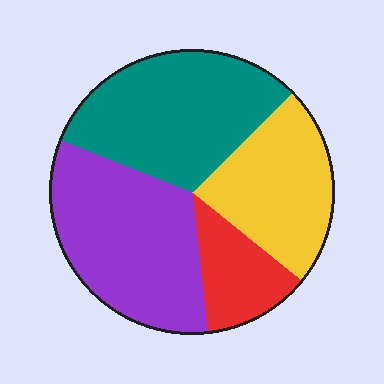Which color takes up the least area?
Red, at roughly 10%.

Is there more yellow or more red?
Yellow.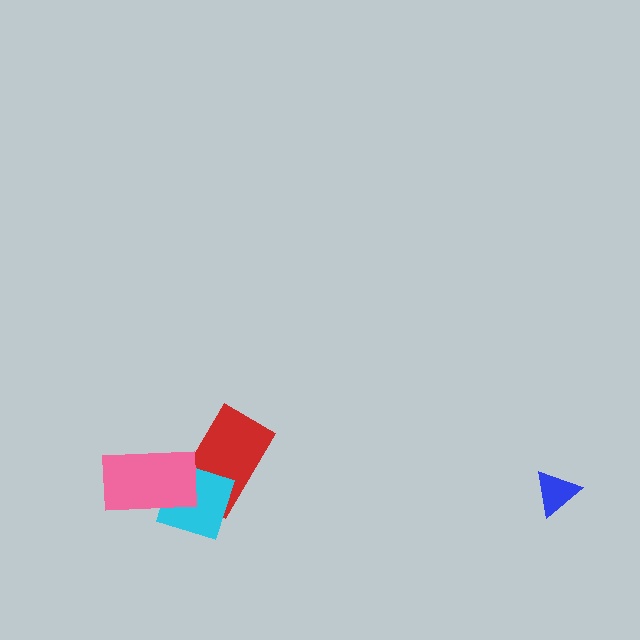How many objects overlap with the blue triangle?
0 objects overlap with the blue triangle.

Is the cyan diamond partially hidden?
Yes, it is partially covered by another shape.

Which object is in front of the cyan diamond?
The pink rectangle is in front of the cyan diamond.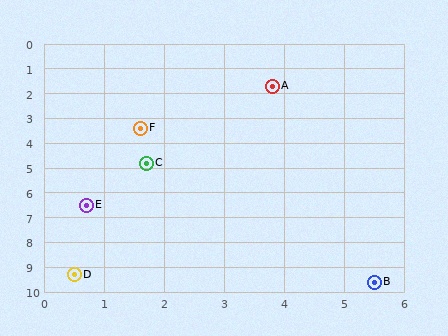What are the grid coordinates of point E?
Point E is at approximately (0.7, 6.5).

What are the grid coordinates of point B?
Point B is at approximately (5.5, 9.6).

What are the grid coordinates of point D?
Point D is at approximately (0.5, 9.3).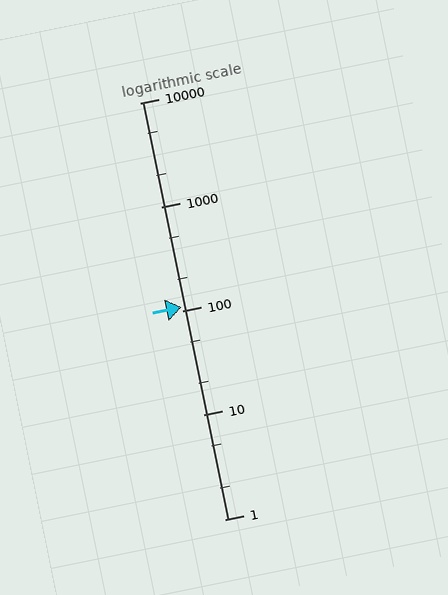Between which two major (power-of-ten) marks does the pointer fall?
The pointer is between 100 and 1000.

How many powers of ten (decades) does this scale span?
The scale spans 4 decades, from 1 to 10000.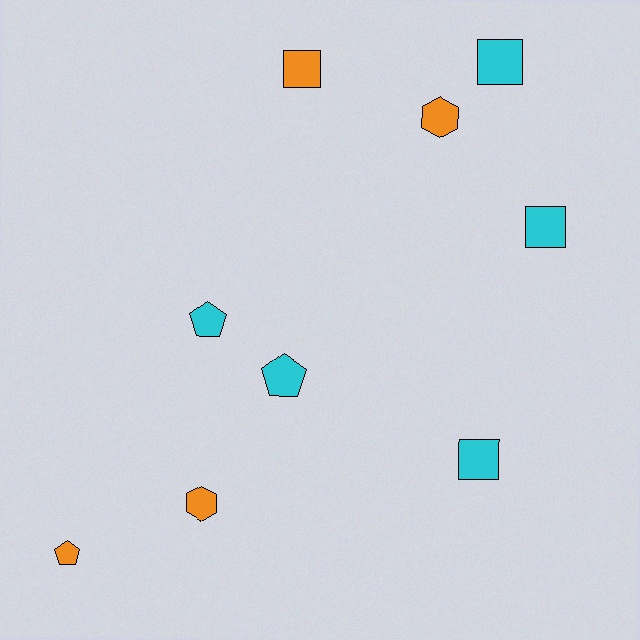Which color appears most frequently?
Cyan, with 5 objects.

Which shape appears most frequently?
Square, with 4 objects.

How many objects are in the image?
There are 9 objects.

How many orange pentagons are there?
There is 1 orange pentagon.